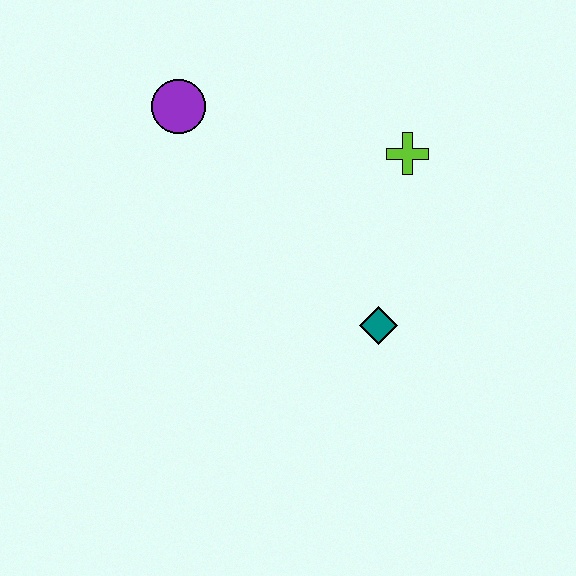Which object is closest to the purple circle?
The lime cross is closest to the purple circle.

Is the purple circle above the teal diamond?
Yes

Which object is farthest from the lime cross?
The purple circle is farthest from the lime cross.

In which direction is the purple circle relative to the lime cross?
The purple circle is to the left of the lime cross.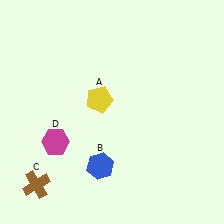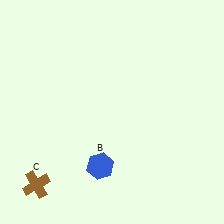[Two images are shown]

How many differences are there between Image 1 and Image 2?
There are 2 differences between the two images.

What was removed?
The yellow pentagon (A), the magenta hexagon (D) were removed in Image 2.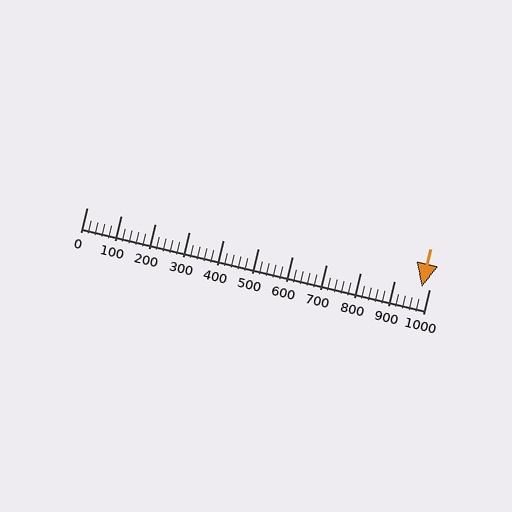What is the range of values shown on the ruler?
The ruler shows values from 0 to 1000.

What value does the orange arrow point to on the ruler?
The orange arrow points to approximately 980.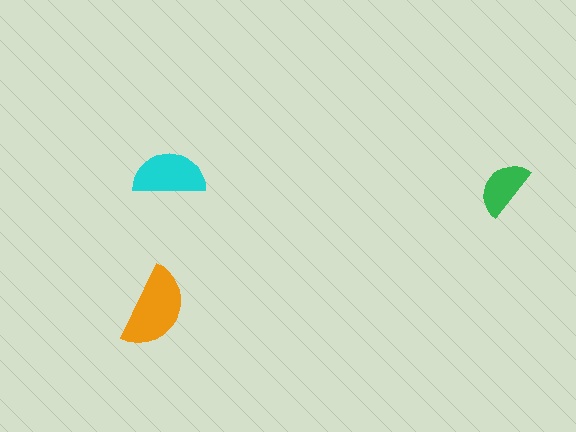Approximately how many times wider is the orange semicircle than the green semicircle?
About 1.5 times wider.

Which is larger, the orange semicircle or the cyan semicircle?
The orange one.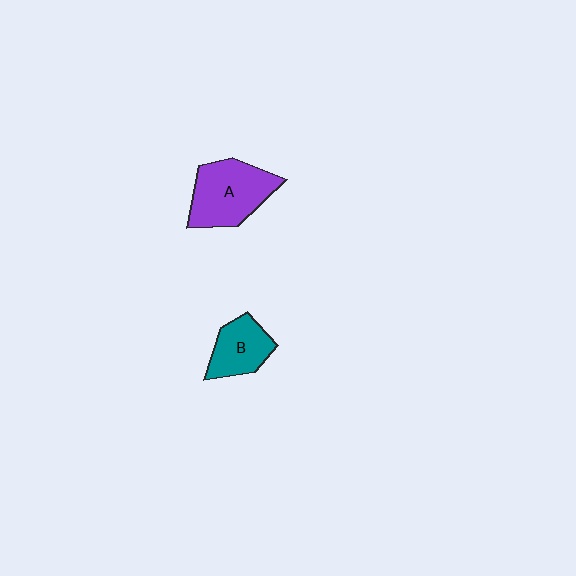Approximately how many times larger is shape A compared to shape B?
Approximately 1.5 times.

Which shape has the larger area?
Shape A (purple).